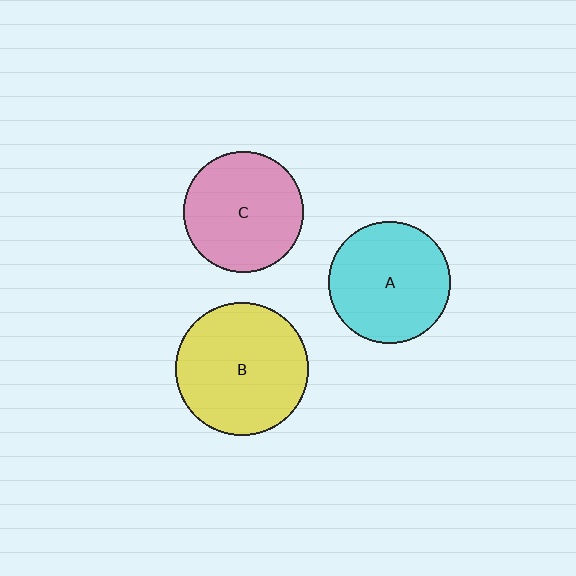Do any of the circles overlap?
No, none of the circles overlap.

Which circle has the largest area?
Circle B (yellow).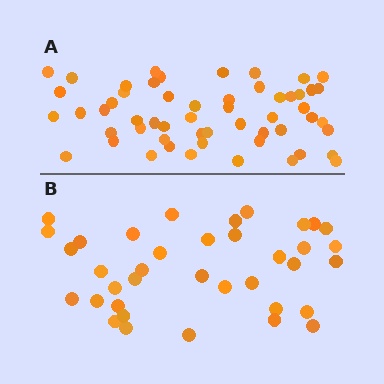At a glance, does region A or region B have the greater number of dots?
Region A (the top region) has more dots.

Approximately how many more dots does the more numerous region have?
Region A has approximately 20 more dots than region B.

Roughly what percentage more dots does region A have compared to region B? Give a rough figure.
About 50% more.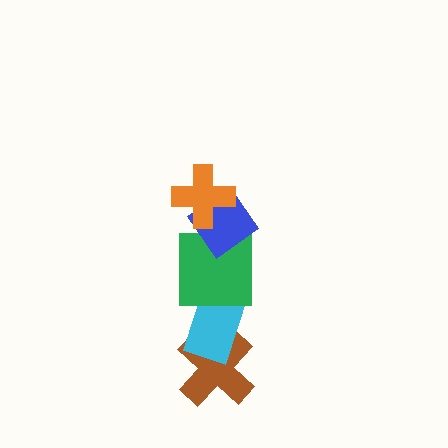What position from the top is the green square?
The green square is 3rd from the top.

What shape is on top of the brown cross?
The cyan rectangle is on top of the brown cross.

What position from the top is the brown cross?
The brown cross is 5th from the top.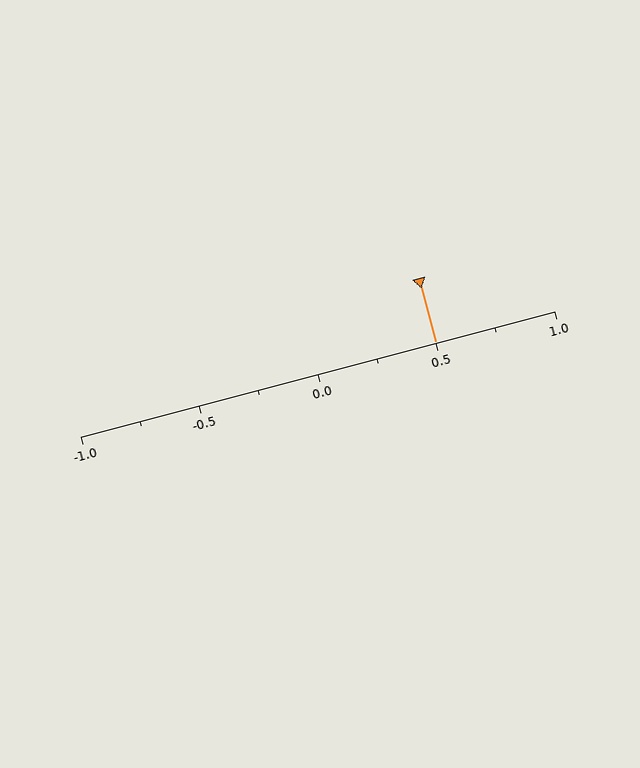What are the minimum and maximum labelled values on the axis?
The axis runs from -1.0 to 1.0.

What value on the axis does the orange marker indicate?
The marker indicates approximately 0.5.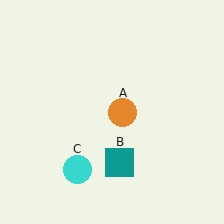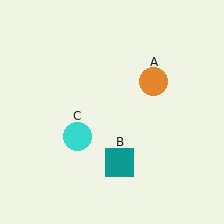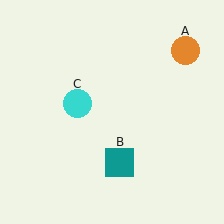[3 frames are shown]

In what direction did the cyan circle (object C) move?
The cyan circle (object C) moved up.